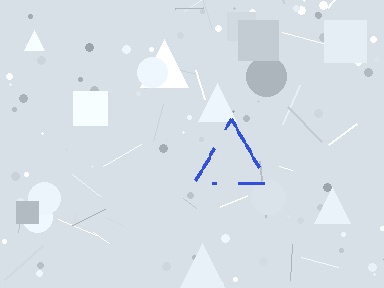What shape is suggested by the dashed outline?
The dashed outline suggests a triangle.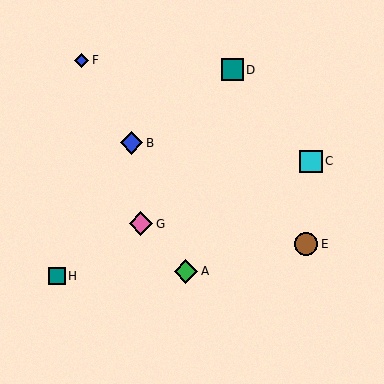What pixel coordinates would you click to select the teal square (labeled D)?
Click at (232, 70) to select the teal square D.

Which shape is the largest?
The pink diamond (labeled G) is the largest.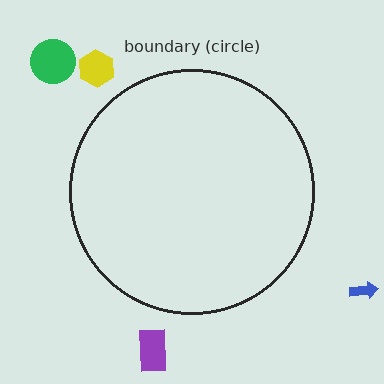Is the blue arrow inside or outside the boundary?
Outside.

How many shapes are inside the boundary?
0 inside, 4 outside.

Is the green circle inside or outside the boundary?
Outside.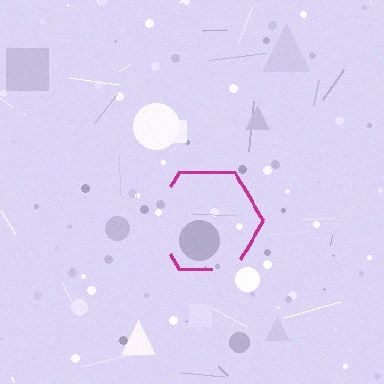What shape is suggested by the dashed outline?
The dashed outline suggests a hexagon.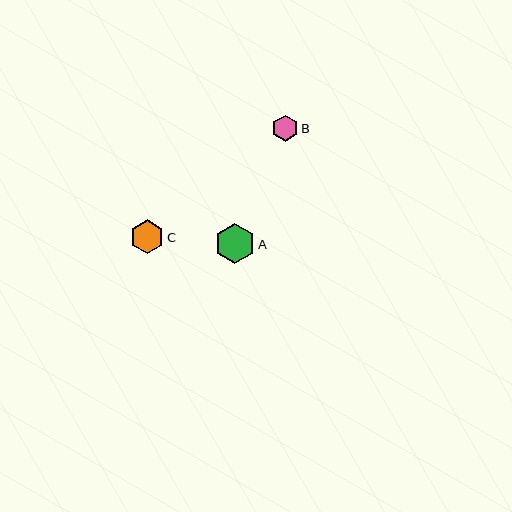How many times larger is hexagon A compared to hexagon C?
Hexagon A is approximately 1.2 times the size of hexagon C.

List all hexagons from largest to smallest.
From largest to smallest: A, C, B.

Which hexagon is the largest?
Hexagon A is the largest with a size of approximately 40 pixels.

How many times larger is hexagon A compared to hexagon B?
Hexagon A is approximately 1.5 times the size of hexagon B.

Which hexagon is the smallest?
Hexagon B is the smallest with a size of approximately 26 pixels.